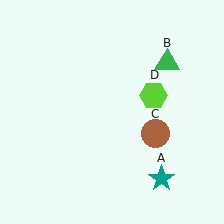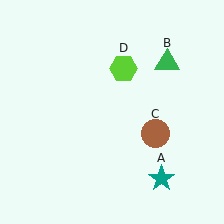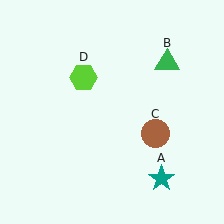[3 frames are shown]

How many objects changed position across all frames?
1 object changed position: lime hexagon (object D).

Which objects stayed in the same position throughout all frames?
Teal star (object A) and green triangle (object B) and brown circle (object C) remained stationary.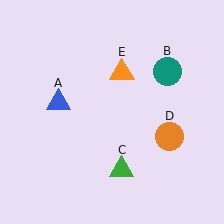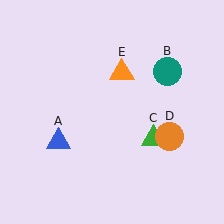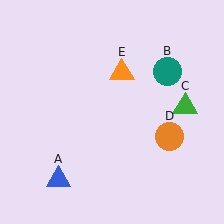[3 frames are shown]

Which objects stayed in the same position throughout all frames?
Teal circle (object B) and orange circle (object D) and orange triangle (object E) remained stationary.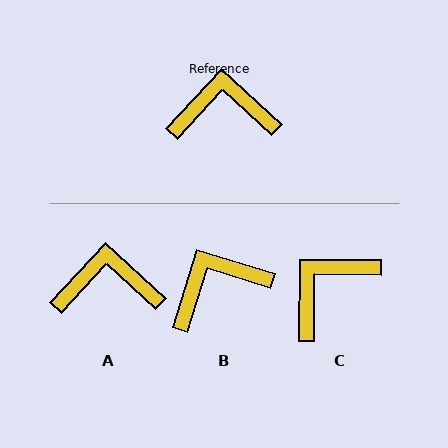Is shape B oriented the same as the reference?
No, it is off by about 26 degrees.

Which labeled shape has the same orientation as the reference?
A.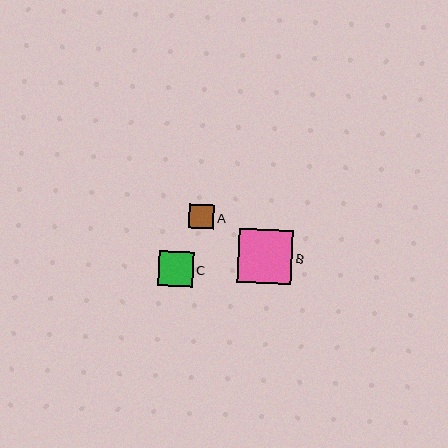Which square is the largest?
Square B is the largest with a size of approximately 54 pixels.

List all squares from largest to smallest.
From largest to smallest: B, C, A.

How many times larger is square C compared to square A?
Square C is approximately 1.4 times the size of square A.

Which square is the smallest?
Square A is the smallest with a size of approximately 25 pixels.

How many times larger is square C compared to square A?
Square C is approximately 1.4 times the size of square A.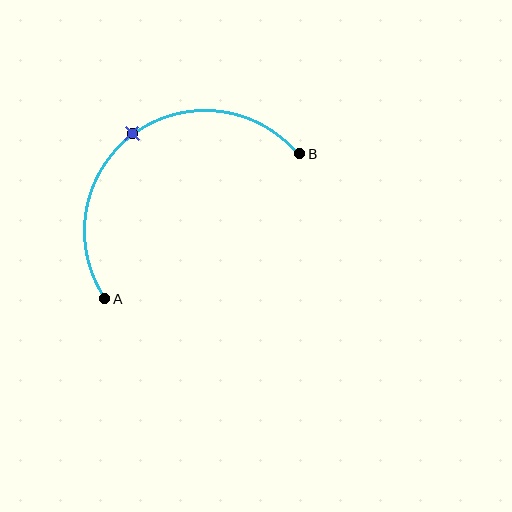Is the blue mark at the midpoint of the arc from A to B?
Yes. The blue mark lies on the arc at equal arc-length from both A and B — it is the arc midpoint.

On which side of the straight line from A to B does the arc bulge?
The arc bulges above and to the left of the straight line connecting A and B.